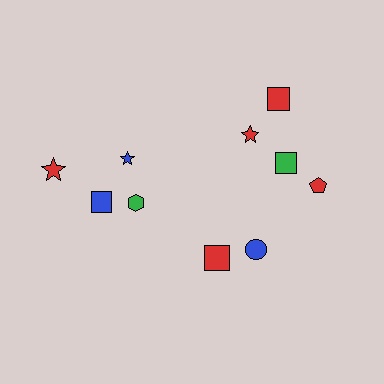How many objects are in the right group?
There are 6 objects.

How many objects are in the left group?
There are 4 objects.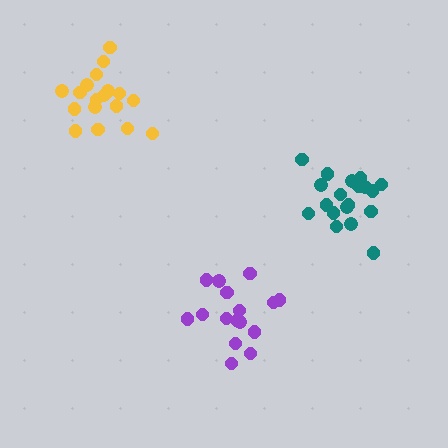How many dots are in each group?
Group 1: 19 dots, Group 2: 16 dots, Group 3: 19 dots (54 total).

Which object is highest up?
The yellow cluster is topmost.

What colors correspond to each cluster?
The clusters are colored: teal, purple, yellow.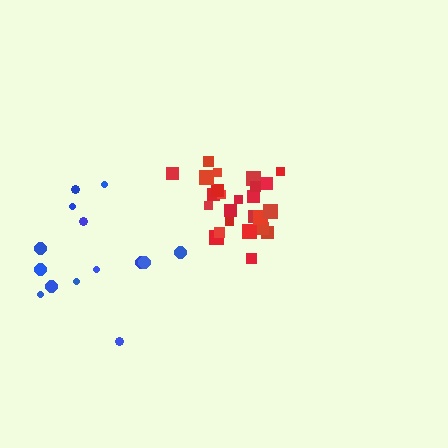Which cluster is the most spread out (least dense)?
Blue.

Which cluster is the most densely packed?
Red.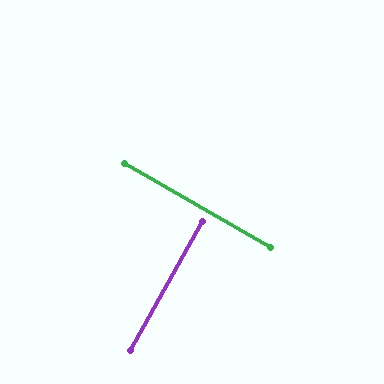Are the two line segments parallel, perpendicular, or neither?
Perpendicular — they meet at approximately 89°.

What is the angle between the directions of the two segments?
Approximately 89 degrees.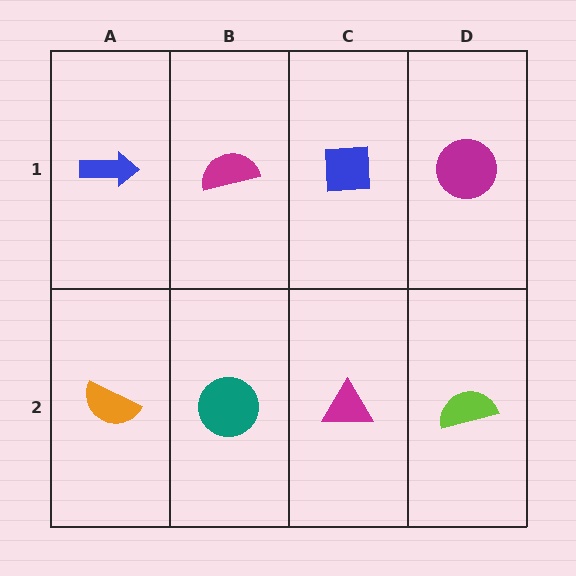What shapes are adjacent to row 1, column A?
An orange semicircle (row 2, column A), a magenta semicircle (row 1, column B).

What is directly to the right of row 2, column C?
A lime semicircle.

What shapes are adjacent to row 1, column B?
A teal circle (row 2, column B), a blue arrow (row 1, column A), a blue square (row 1, column C).